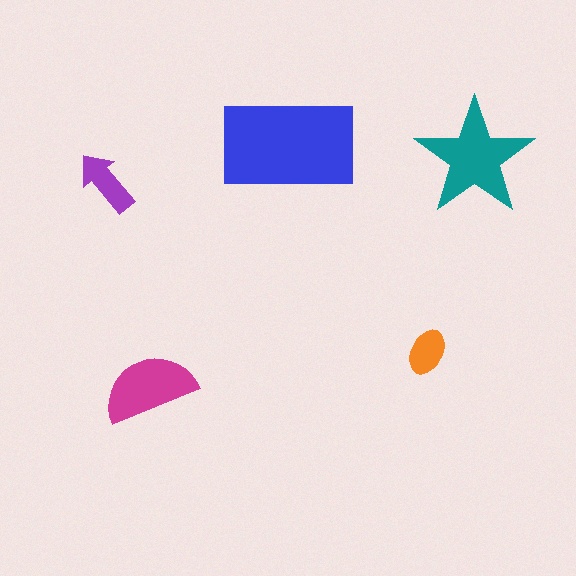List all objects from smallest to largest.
The orange ellipse, the purple arrow, the magenta semicircle, the teal star, the blue rectangle.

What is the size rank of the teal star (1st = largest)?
2nd.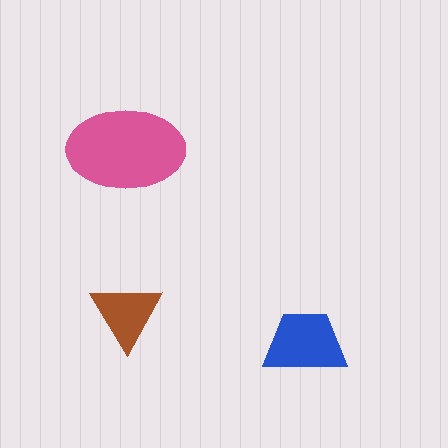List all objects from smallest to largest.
The brown triangle, the blue trapezoid, the pink ellipse.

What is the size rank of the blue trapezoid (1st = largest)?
2nd.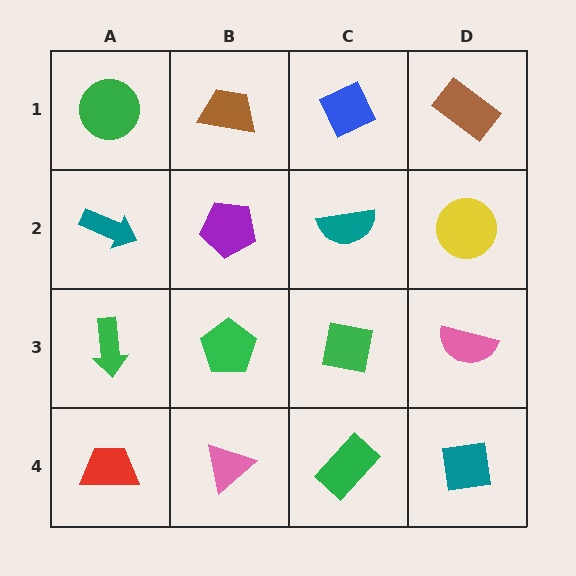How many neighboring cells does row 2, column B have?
4.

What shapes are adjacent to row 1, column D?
A yellow circle (row 2, column D), a blue diamond (row 1, column C).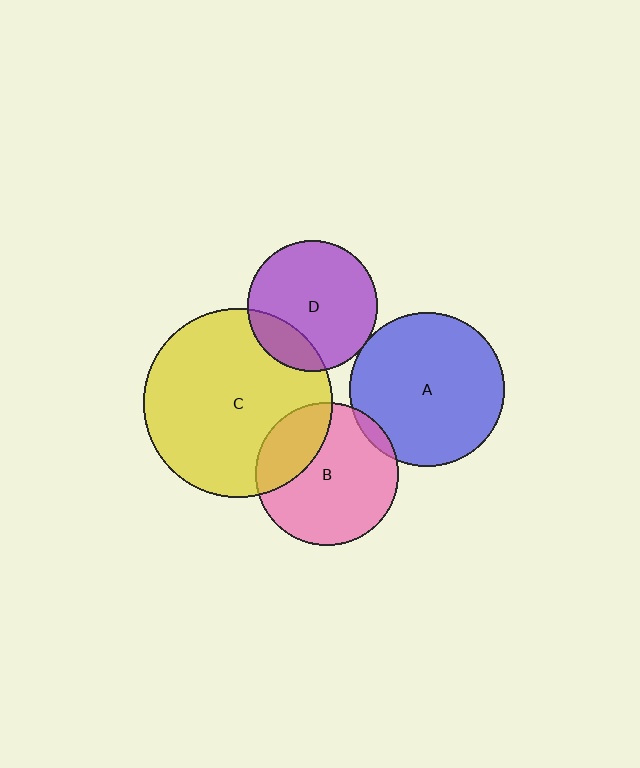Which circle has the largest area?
Circle C (yellow).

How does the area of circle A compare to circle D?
Approximately 1.4 times.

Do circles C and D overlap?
Yes.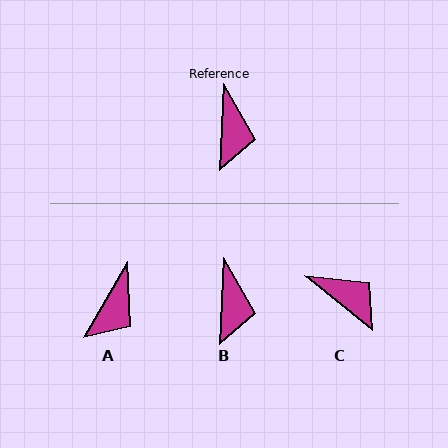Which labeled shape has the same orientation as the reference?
B.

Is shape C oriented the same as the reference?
No, it is off by about 53 degrees.